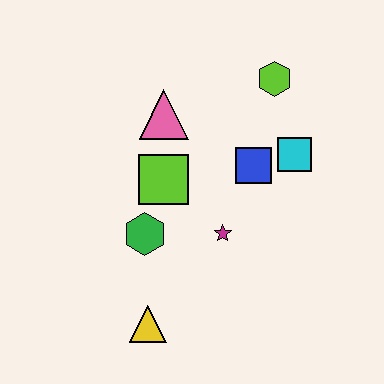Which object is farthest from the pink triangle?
The yellow triangle is farthest from the pink triangle.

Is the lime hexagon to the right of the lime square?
Yes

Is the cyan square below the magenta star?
No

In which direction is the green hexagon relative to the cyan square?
The green hexagon is to the left of the cyan square.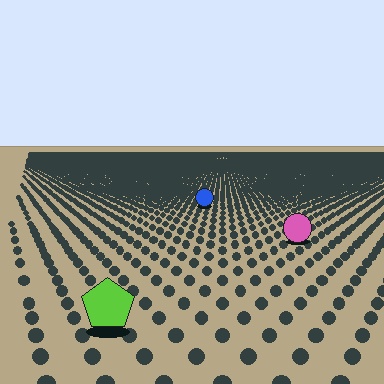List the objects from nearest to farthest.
From nearest to farthest: the lime pentagon, the pink circle, the blue circle.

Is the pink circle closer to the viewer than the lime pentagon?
No. The lime pentagon is closer — you can tell from the texture gradient: the ground texture is coarser near it.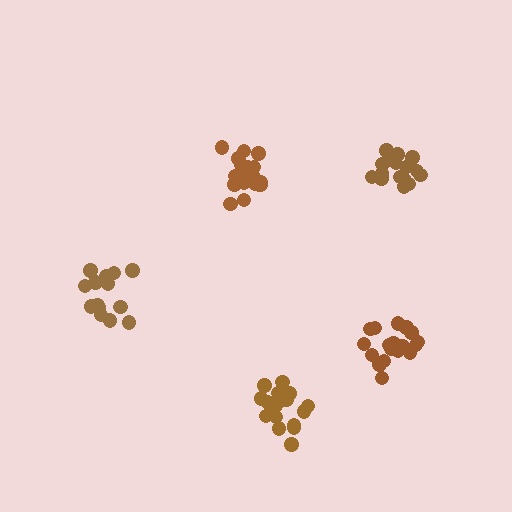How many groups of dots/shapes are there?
There are 5 groups.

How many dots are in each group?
Group 1: 19 dots, Group 2: 19 dots, Group 3: 16 dots, Group 4: 15 dots, Group 5: 18 dots (87 total).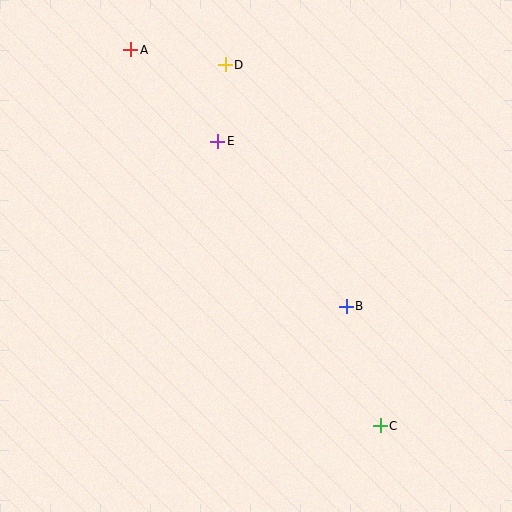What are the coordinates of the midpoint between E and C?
The midpoint between E and C is at (299, 283).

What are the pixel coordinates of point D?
Point D is at (225, 65).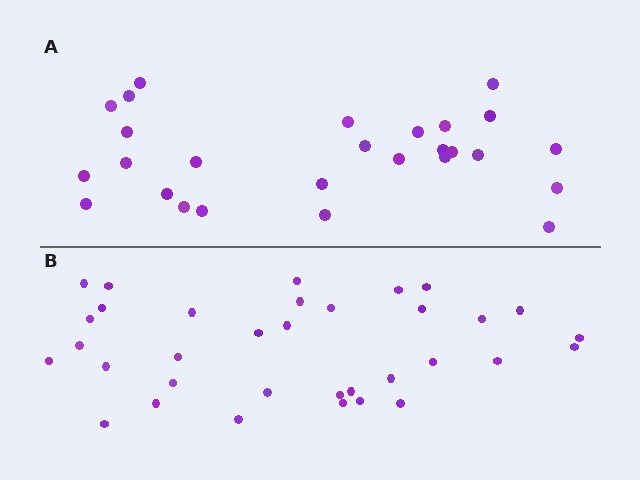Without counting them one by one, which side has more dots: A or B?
Region B (the bottom region) has more dots.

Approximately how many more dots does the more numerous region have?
Region B has roughly 8 or so more dots than region A.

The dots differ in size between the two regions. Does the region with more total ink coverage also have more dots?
No. Region A has more total ink coverage because its dots are larger, but region B actually contains more individual dots. Total area can be misleading — the number of items is what matters here.